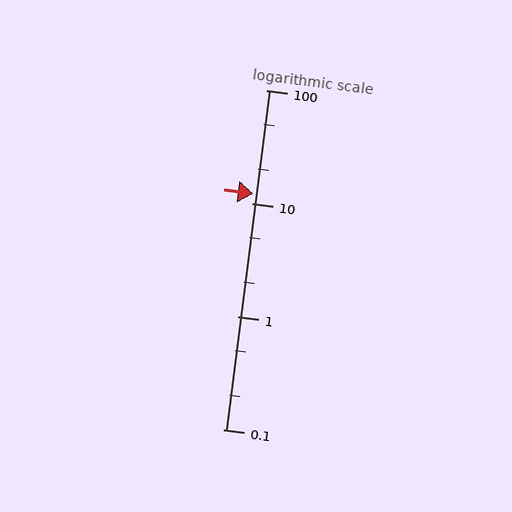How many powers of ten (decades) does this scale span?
The scale spans 3 decades, from 0.1 to 100.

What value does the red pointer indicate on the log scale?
The pointer indicates approximately 12.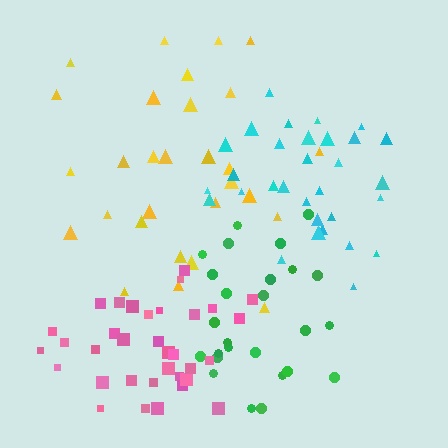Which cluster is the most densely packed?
Pink.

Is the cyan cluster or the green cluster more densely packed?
Green.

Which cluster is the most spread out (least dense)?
Yellow.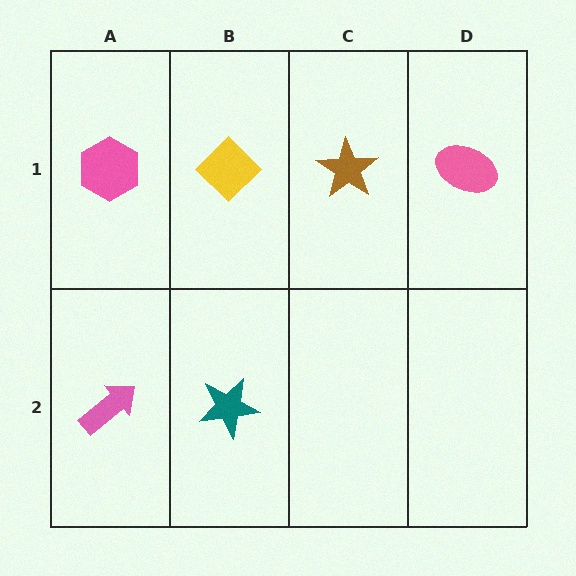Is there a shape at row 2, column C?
No, that cell is empty.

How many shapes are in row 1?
4 shapes.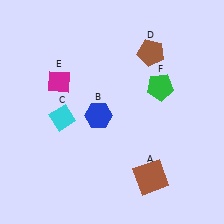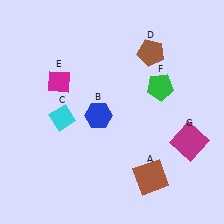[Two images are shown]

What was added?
A magenta square (G) was added in Image 2.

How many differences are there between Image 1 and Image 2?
There is 1 difference between the two images.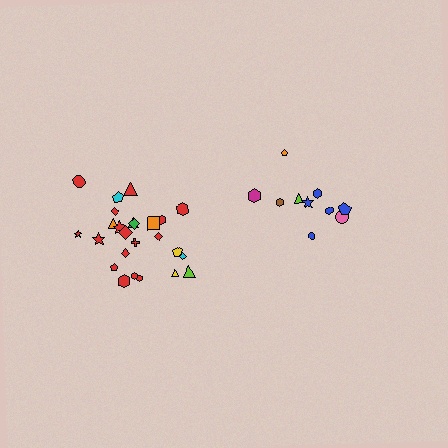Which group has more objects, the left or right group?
The left group.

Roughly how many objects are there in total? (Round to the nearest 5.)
Roughly 35 objects in total.